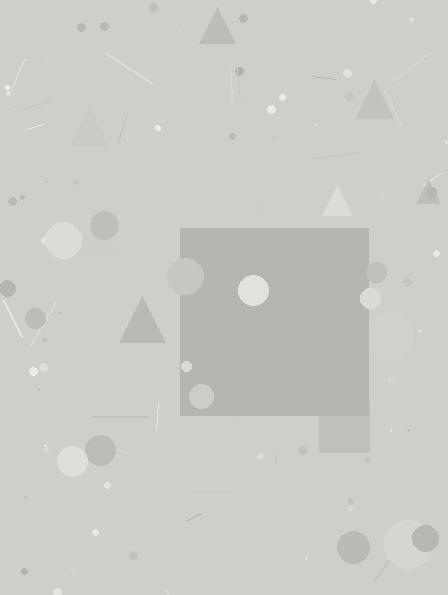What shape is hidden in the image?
A square is hidden in the image.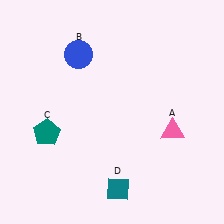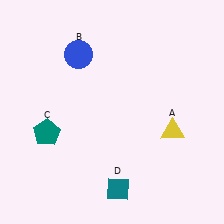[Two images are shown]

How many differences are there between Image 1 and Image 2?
There is 1 difference between the two images.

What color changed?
The triangle (A) changed from pink in Image 1 to yellow in Image 2.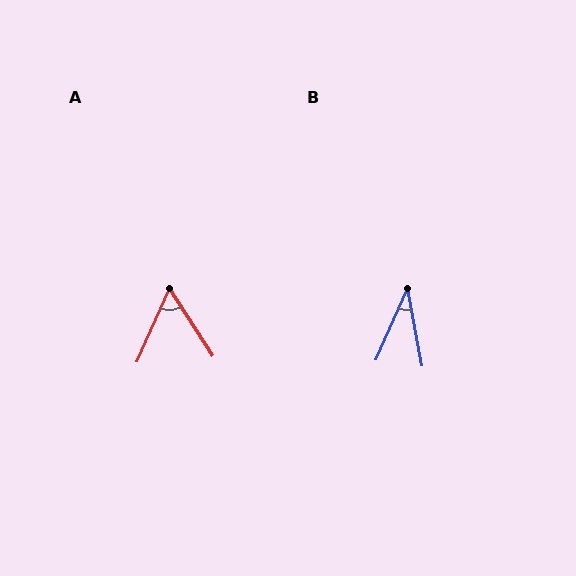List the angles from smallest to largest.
B (35°), A (56°).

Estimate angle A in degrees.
Approximately 56 degrees.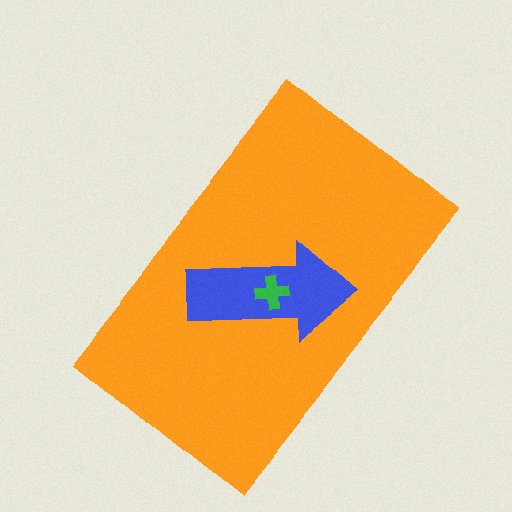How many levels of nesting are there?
3.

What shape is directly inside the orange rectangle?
The blue arrow.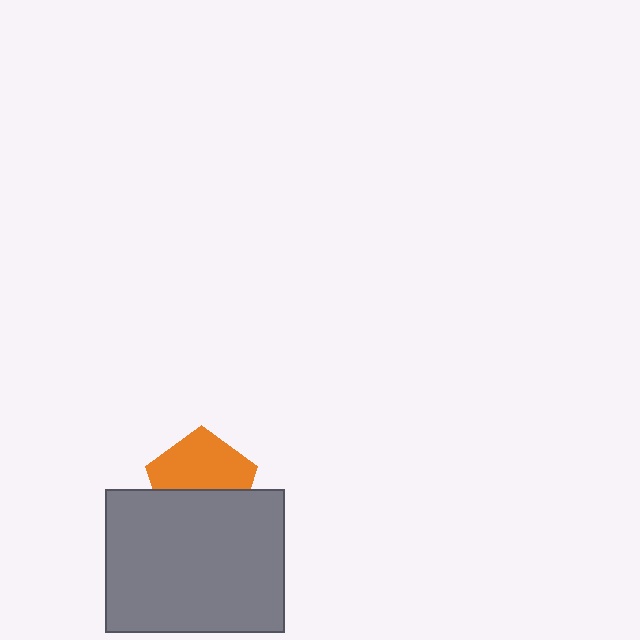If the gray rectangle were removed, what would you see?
You would see the complete orange pentagon.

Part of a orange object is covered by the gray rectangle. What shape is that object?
It is a pentagon.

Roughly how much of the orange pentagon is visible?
About half of it is visible (roughly 56%).